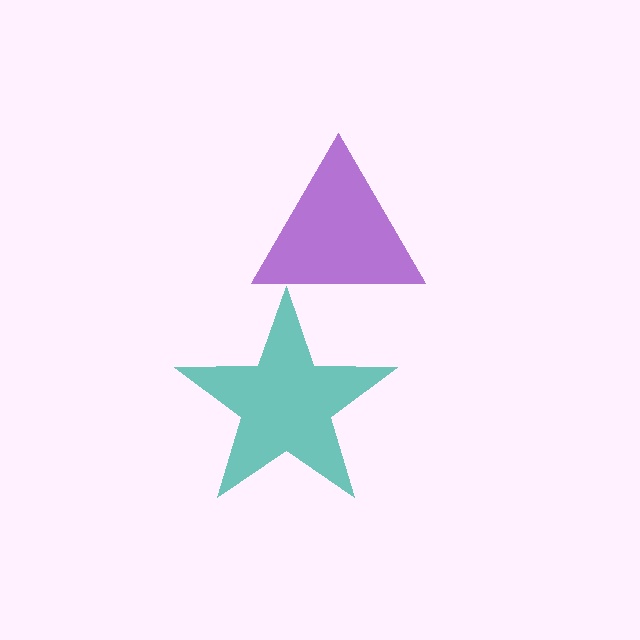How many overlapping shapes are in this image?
There are 2 overlapping shapes in the image.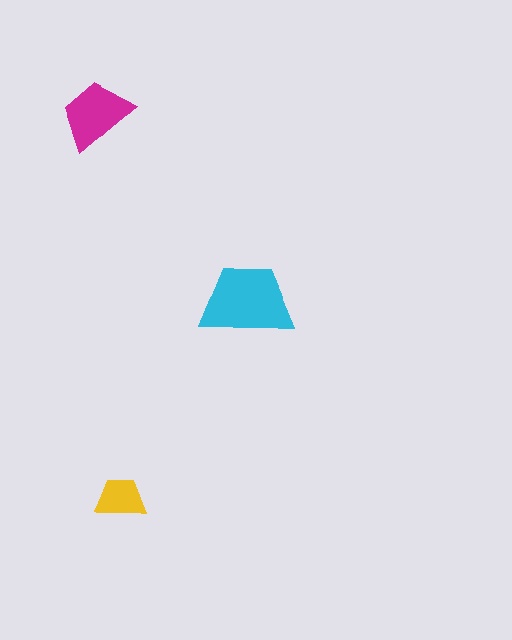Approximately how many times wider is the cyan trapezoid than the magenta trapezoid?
About 1.5 times wider.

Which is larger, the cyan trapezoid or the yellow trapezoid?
The cyan one.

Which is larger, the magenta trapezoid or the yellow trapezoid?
The magenta one.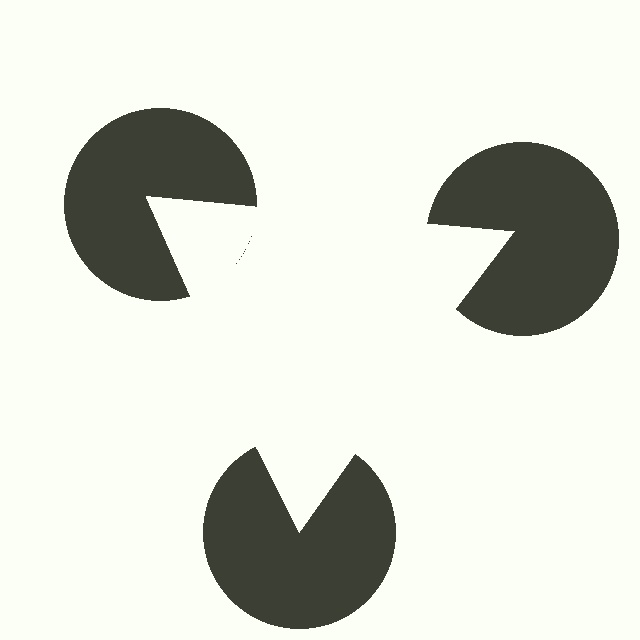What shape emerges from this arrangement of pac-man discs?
An illusory triangle — its edges are inferred from the aligned wedge cuts in the pac-man discs, not physically drawn.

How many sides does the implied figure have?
3 sides.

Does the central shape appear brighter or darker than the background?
It typically appears slightly brighter than the background, even though no actual brightness change is drawn.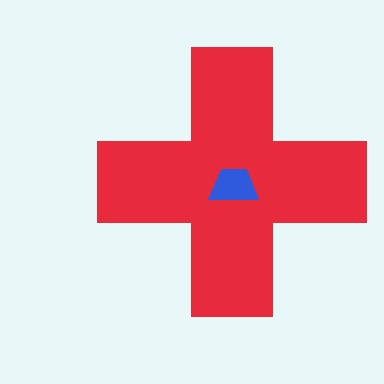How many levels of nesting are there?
2.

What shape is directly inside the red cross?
The blue trapezoid.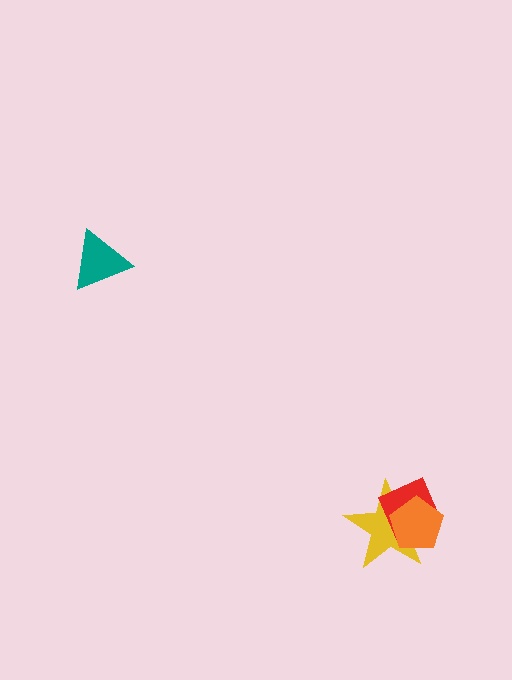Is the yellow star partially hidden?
Yes, it is partially covered by another shape.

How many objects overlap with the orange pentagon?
2 objects overlap with the orange pentagon.